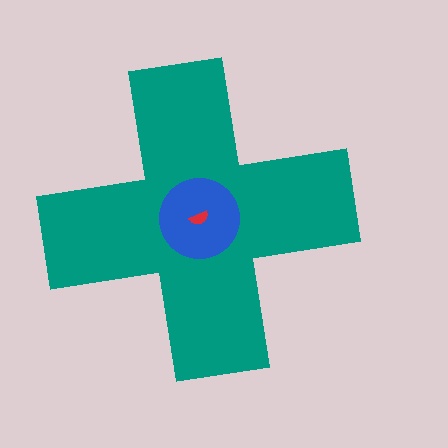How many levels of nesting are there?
3.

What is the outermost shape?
The teal cross.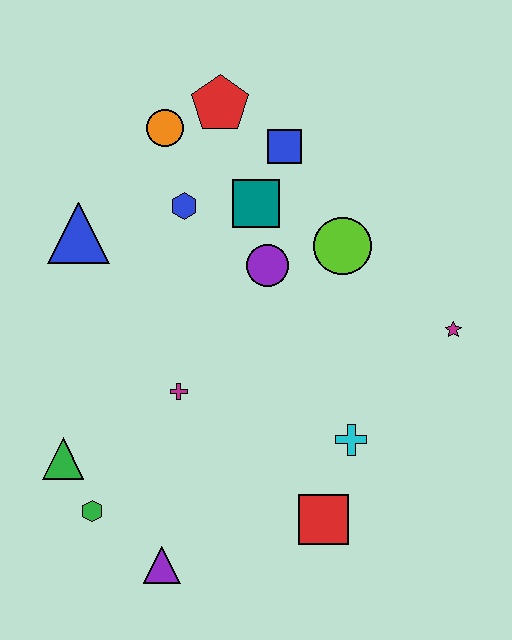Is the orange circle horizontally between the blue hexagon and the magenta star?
No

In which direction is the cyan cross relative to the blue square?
The cyan cross is below the blue square.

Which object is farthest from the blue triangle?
The magenta star is farthest from the blue triangle.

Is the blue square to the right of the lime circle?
No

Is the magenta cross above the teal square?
No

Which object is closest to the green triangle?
The green hexagon is closest to the green triangle.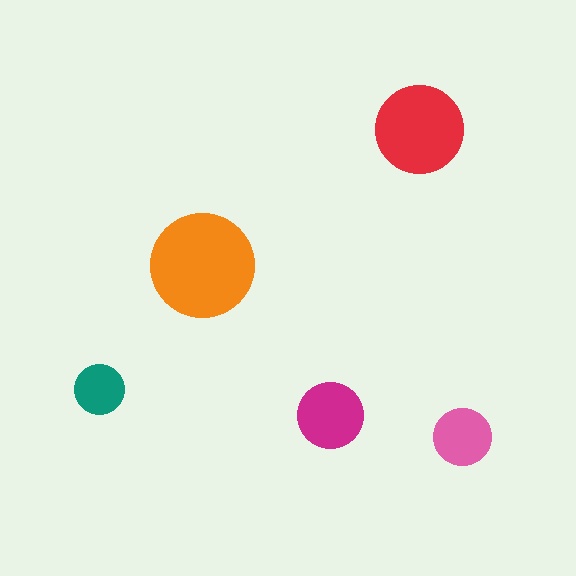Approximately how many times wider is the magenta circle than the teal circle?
About 1.5 times wider.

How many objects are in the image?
There are 5 objects in the image.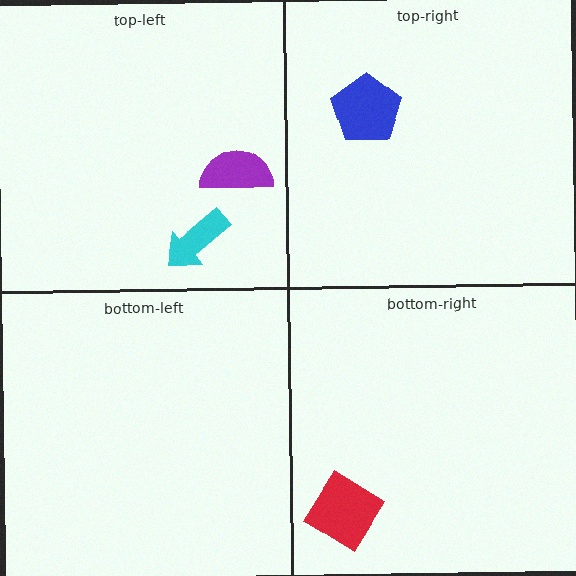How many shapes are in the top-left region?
2.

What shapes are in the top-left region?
The cyan arrow, the purple semicircle.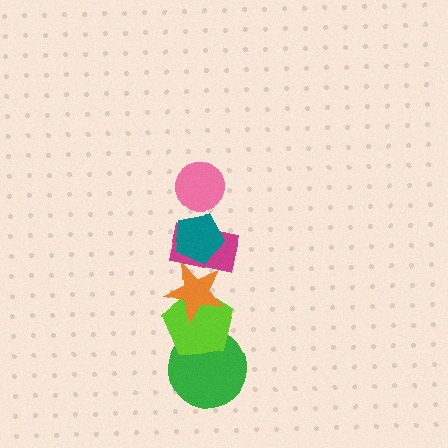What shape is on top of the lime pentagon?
The orange star is on top of the lime pentagon.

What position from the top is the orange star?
The orange star is 4th from the top.